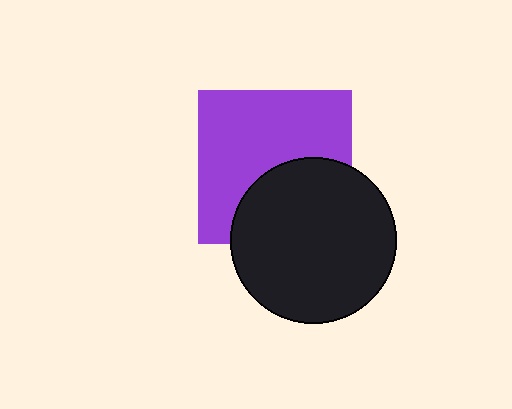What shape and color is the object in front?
The object in front is a black circle.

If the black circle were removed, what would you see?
You would see the complete purple square.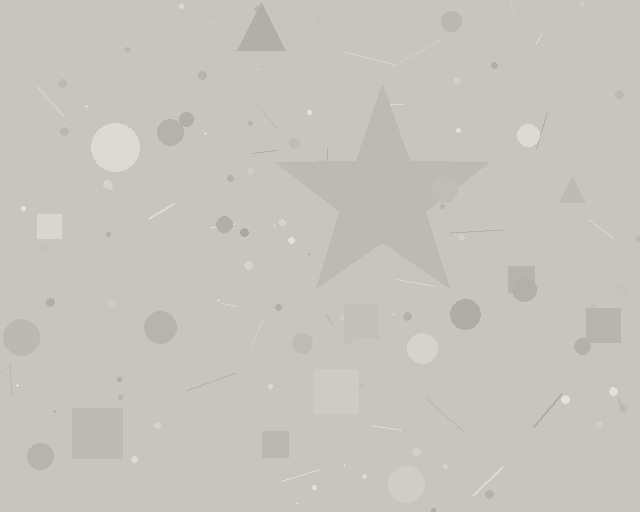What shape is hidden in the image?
A star is hidden in the image.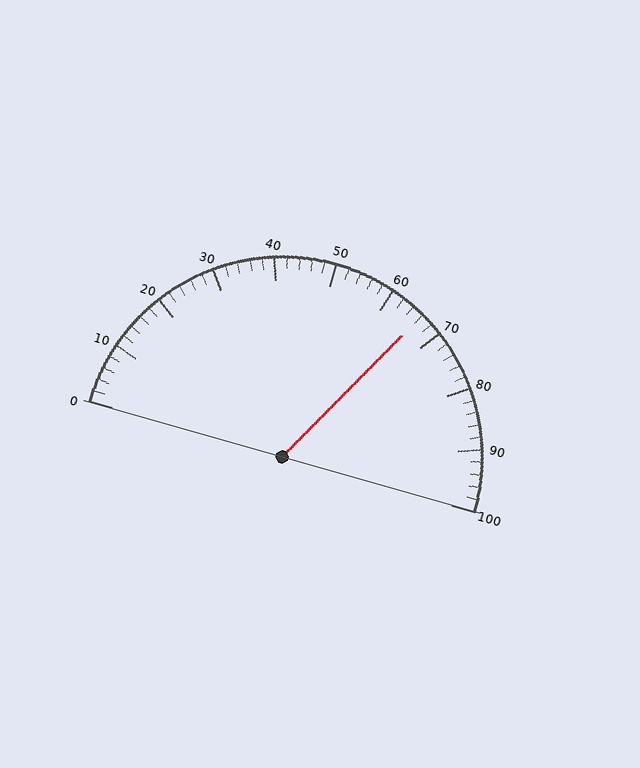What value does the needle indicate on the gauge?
The needle indicates approximately 66.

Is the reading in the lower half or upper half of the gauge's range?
The reading is in the upper half of the range (0 to 100).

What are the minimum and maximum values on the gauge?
The gauge ranges from 0 to 100.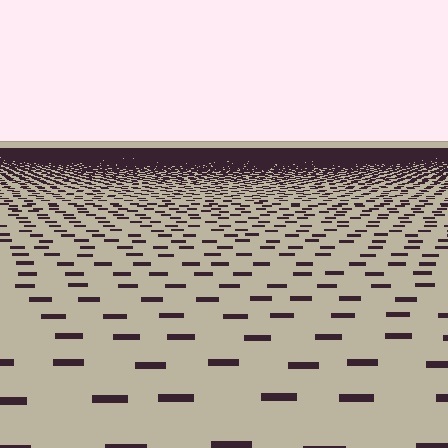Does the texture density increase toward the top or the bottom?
Density increases toward the top.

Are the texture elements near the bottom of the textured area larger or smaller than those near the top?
Larger. Near the bottom, elements are closer to the viewer and appear at a bigger on-screen size.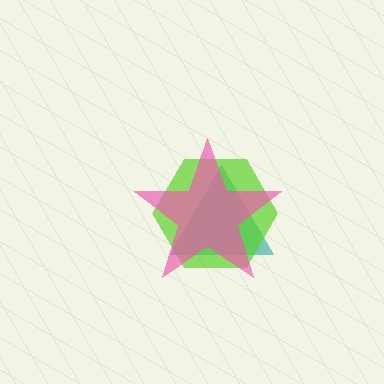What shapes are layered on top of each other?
The layered shapes are: a teal triangle, a lime hexagon, a pink star.